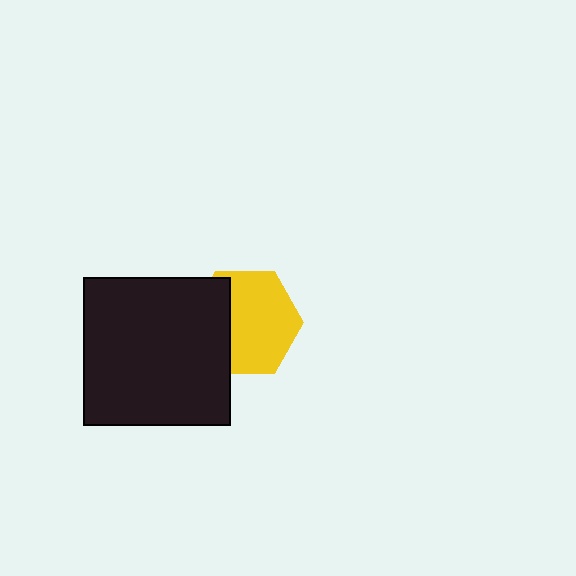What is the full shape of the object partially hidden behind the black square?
The partially hidden object is a yellow hexagon.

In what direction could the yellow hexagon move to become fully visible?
The yellow hexagon could move right. That would shift it out from behind the black square entirely.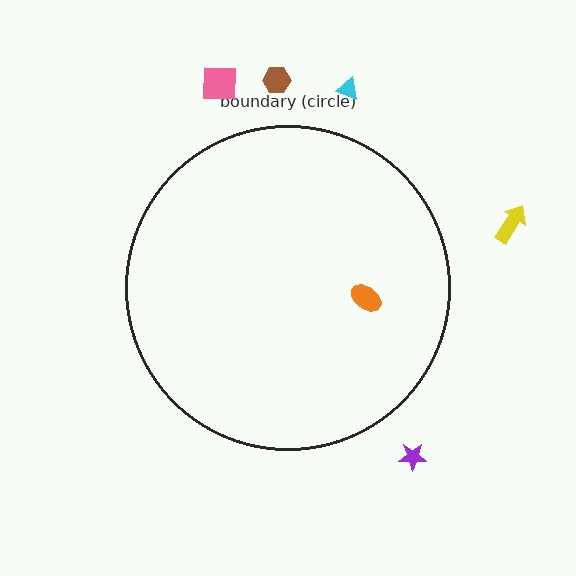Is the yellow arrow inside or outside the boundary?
Outside.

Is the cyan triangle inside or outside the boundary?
Outside.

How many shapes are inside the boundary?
1 inside, 5 outside.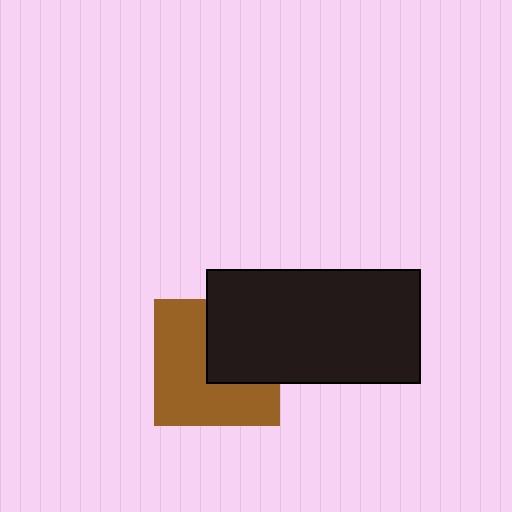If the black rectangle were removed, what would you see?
You would see the complete brown square.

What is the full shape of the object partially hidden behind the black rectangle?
The partially hidden object is a brown square.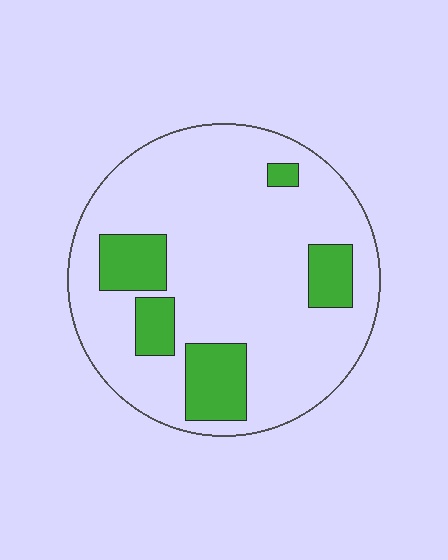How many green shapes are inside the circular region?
5.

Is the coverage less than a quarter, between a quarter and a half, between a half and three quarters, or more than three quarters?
Less than a quarter.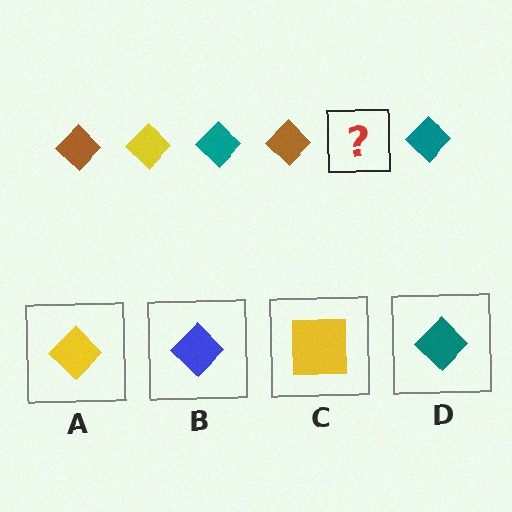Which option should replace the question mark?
Option A.